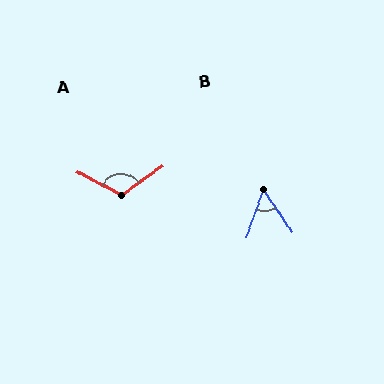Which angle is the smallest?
B, at approximately 54 degrees.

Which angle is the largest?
A, at approximately 116 degrees.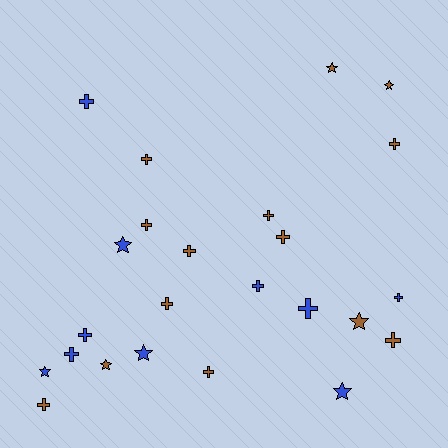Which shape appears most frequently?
Cross, with 16 objects.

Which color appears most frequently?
Brown, with 14 objects.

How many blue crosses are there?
There are 6 blue crosses.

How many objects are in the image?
There are 24 objects.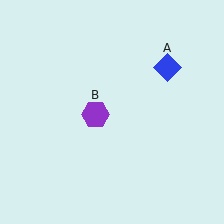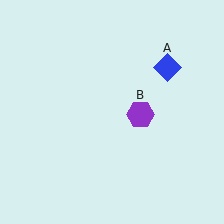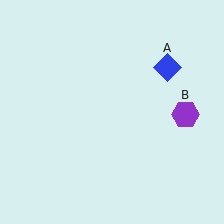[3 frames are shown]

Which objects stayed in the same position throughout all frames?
Blue diamond (object A) remained stationary.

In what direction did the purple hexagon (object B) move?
The purple hexagon (object B) moved right.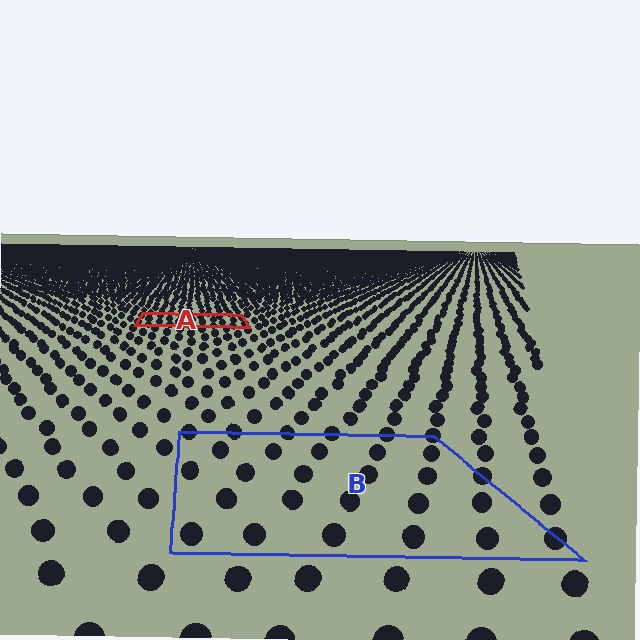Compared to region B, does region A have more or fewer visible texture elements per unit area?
Region A has more texture elements per unit area — they are packed more densely because it is farther away.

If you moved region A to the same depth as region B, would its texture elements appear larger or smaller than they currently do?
They would appear larger. At a closer depth, the same texture elements are projected at a bigger on-screen size.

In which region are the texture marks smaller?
The texture marks are smaller in region A, because it is farther away.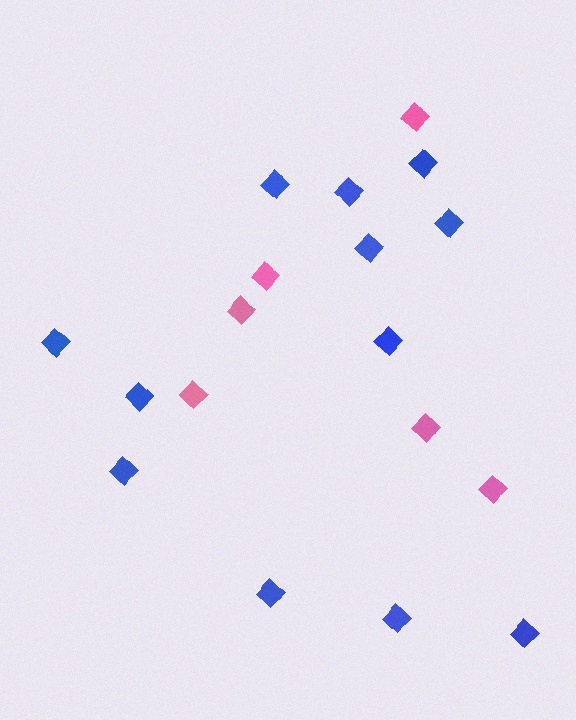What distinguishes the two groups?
There are 2 groups: one group of blue diamonds (12) and one group of pink diamonds (6).